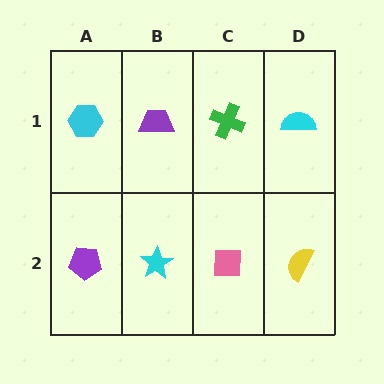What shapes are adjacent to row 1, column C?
A pink square (row 2, column C), a purple trapezoid (row 1, column B), a cyan semicircle (row 1, column D).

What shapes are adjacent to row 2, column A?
A cyan hexagon (row 1, column A), a cyan star (row 2, column B).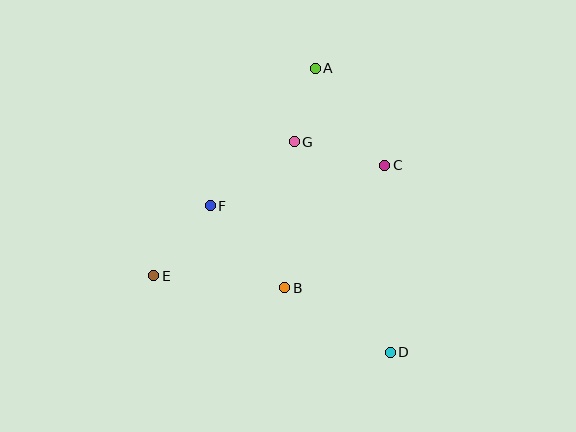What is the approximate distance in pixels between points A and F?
The distance between A and F is approximately 173 pixels.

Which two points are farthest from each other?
Points A and D are farthest from each other.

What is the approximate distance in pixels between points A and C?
The distance between A and C is approximately 120 pixels.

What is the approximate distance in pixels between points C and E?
The distance between C and E is approximately 256 pixels.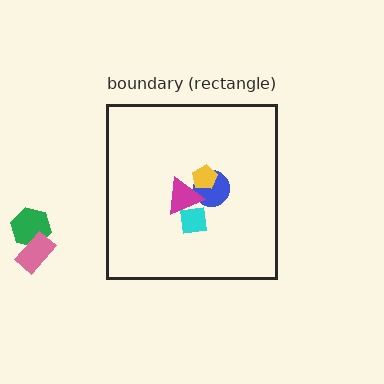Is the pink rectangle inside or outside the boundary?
Outside.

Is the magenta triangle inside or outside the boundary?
Inside.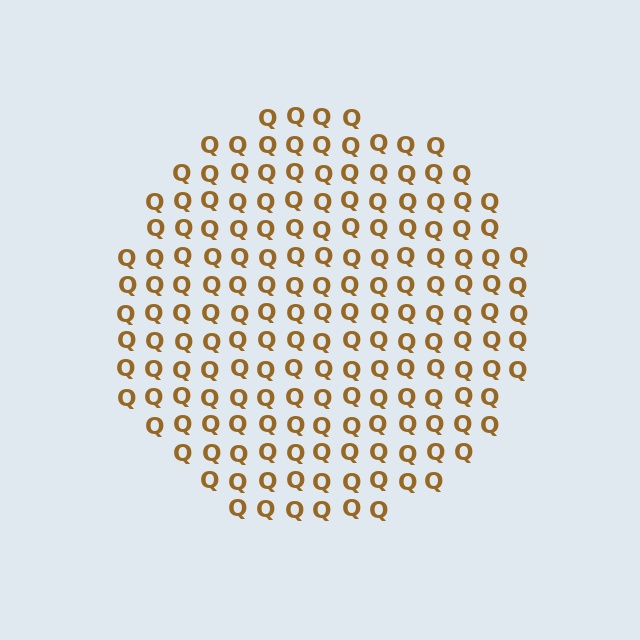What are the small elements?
The small elements are letter Q's.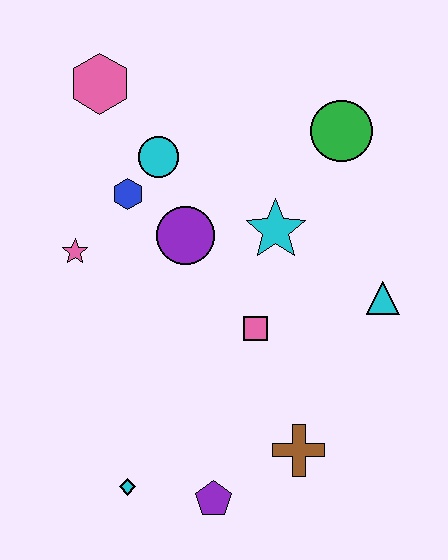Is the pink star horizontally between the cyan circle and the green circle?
No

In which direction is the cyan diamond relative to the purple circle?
The cyan diamond is below the purple circle.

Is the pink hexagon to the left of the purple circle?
Yes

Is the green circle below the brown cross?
No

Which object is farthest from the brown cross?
The pink hexagon is farthest from the brown cross.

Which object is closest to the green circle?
The cyan star is closest to the green circle.